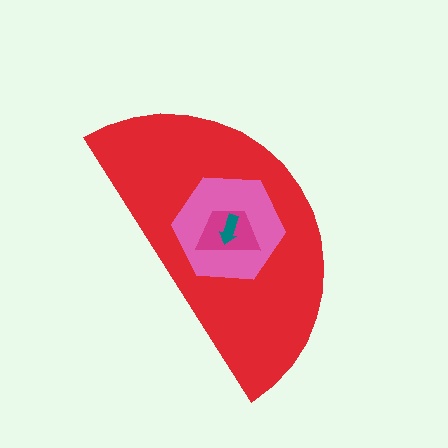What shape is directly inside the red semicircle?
The pink hexagon.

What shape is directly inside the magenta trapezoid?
The teal arrow.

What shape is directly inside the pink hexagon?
The magenta trapezoid.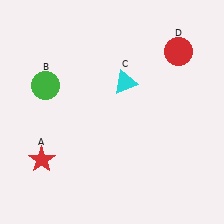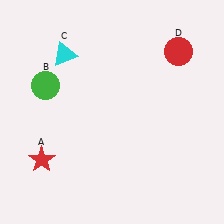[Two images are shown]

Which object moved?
The cyan triangle (C) moved left.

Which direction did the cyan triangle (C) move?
The cyan triangle (C) moved left.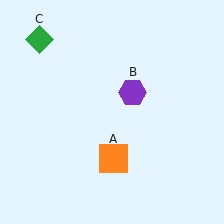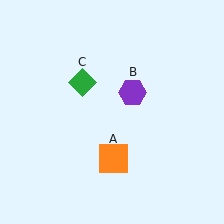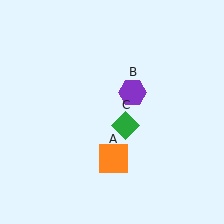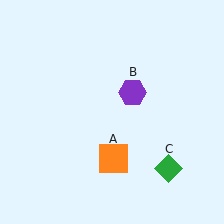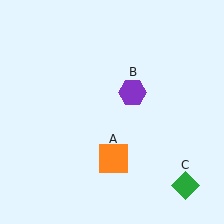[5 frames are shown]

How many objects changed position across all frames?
1 object changed position: green diamond (object C).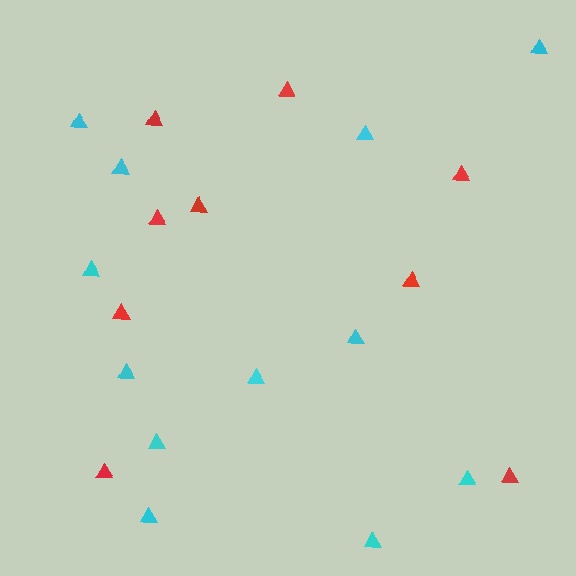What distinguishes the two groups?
There are 2 groups: one group of red triangles (9) and one group of cyan triangles (12).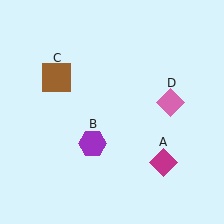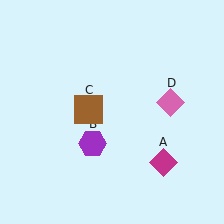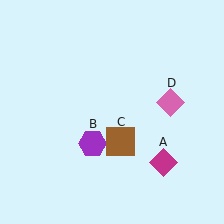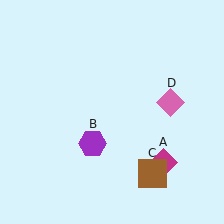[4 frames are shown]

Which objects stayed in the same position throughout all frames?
Magenta diamond (object A) and purple hexagon (object B) and pink diamond (object D) remained stationary.